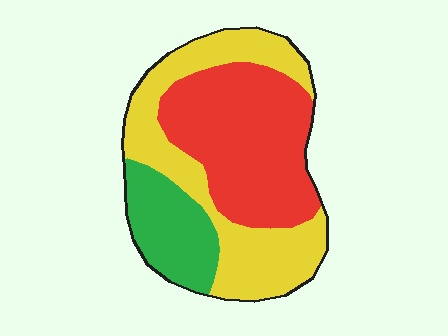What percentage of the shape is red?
Red covers roughly 40% of the shape.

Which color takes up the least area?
Green, at roughly 20%.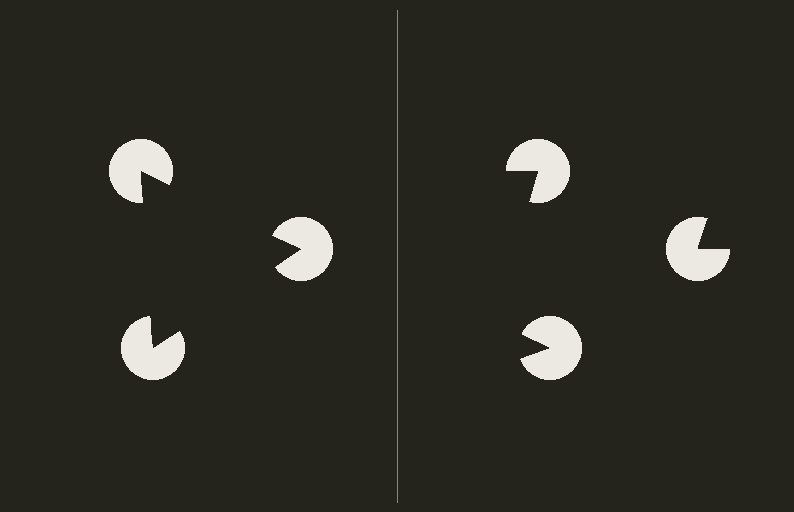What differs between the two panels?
The pac-man discs are positioned identically on both sides; only the wedge orientations differ. On the left they align to a triangle; on the right they are misaligned.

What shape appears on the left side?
An illusory triangle.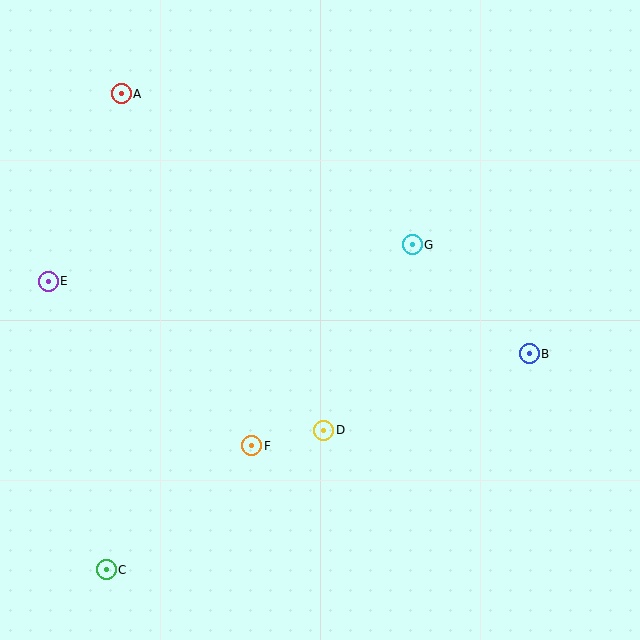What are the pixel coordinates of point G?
Point G is at (412, 245).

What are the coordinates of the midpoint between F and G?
The midpoint between F and G is at (332, 345).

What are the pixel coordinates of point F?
Point F is at (252, 446).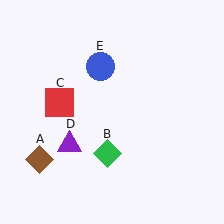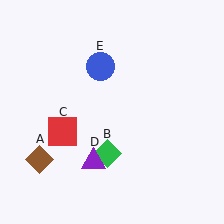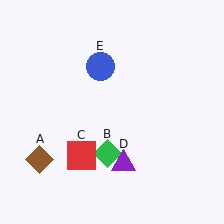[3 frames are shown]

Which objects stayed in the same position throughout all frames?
Brown diamond (object A) and green diamond (object B) and blue circle (object E) remained stationary.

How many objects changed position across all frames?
2 objects changed position: red square (object C), purple triangle (object D).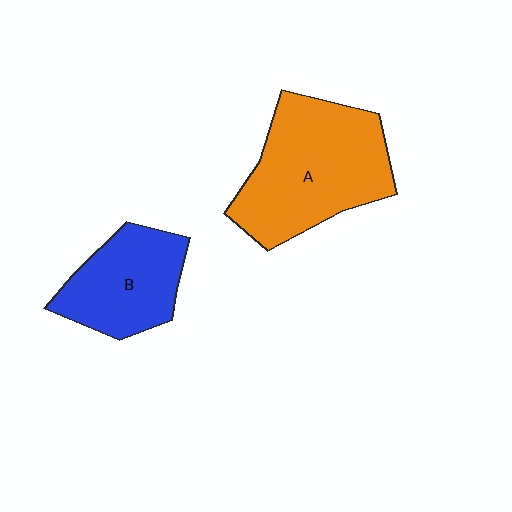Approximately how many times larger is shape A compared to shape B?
Approximately 1.6 times.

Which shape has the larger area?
Shape A (orange).